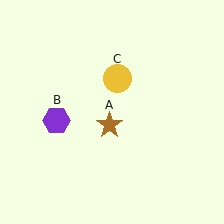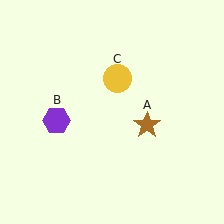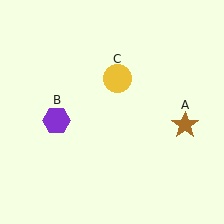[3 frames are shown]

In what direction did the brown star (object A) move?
The brown star (object A) moved right.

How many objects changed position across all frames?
1 object changed position: brown star (object A).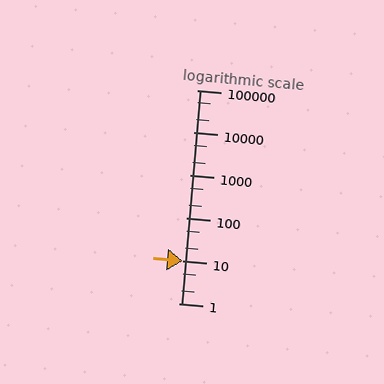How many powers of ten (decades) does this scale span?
The scale spans 5 decades, from 1 to 100000.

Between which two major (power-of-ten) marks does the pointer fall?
The pointer is between 10 and 100.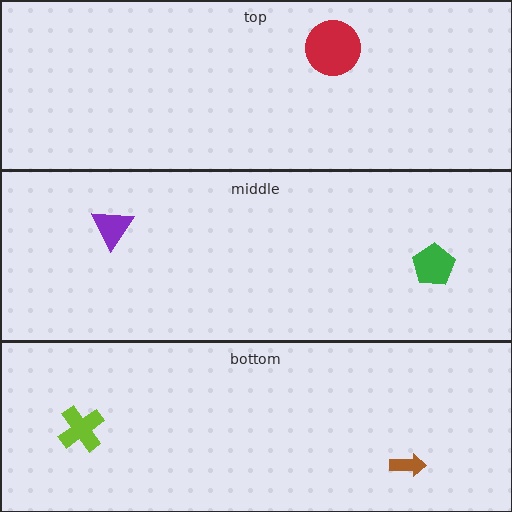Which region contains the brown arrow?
The bottom region.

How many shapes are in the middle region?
2.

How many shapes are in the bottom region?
2.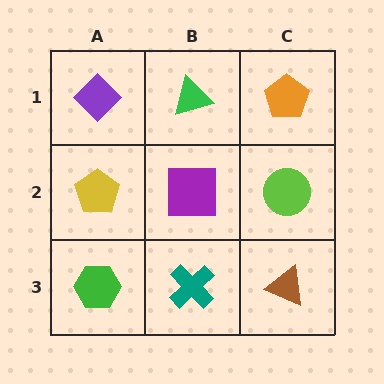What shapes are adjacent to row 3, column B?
A purple square (row 2, column B), a green hexagon (row 3, column A), a brown triangle (row 3, column C).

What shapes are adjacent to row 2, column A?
A purple diamond (row 1, column A), a green hexagon (row 3, column A), a purple square (row 2, column B).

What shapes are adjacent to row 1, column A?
A yellow pentagon (row 2, column A), a green triangle (row 1, column B).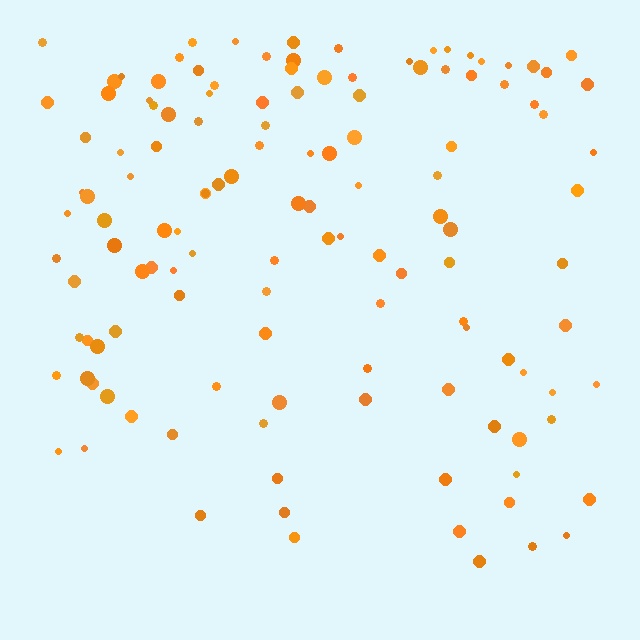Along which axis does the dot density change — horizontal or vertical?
Vertical.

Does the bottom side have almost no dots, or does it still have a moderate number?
Still a moderate number, just noticeably fewer than the top.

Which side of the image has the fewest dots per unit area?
The bottom.